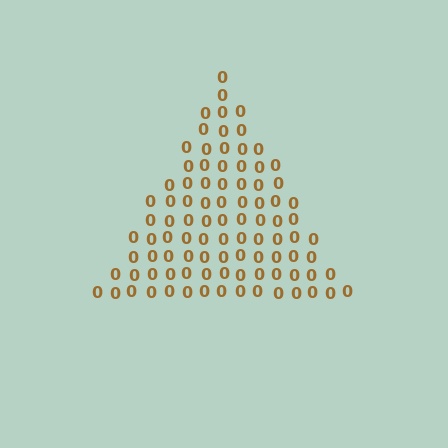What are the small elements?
The small elements are digit 0's.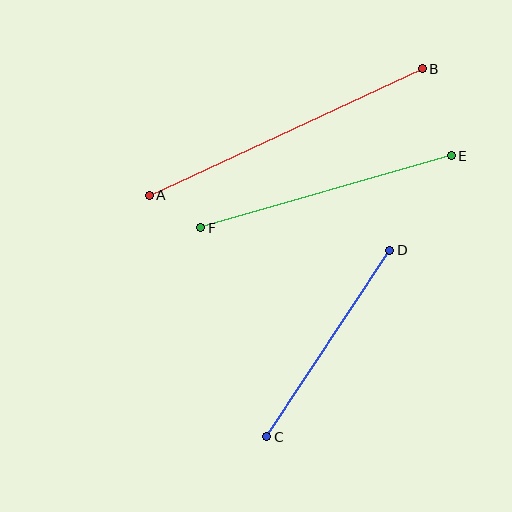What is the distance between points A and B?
The distance is approximately 301 pixels.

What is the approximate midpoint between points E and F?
The midpoint is at approximately (326, 192) pixels.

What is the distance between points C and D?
The distance is approximately 224 pixels.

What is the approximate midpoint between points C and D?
The midpoint is at approximately (328, 344) pixels.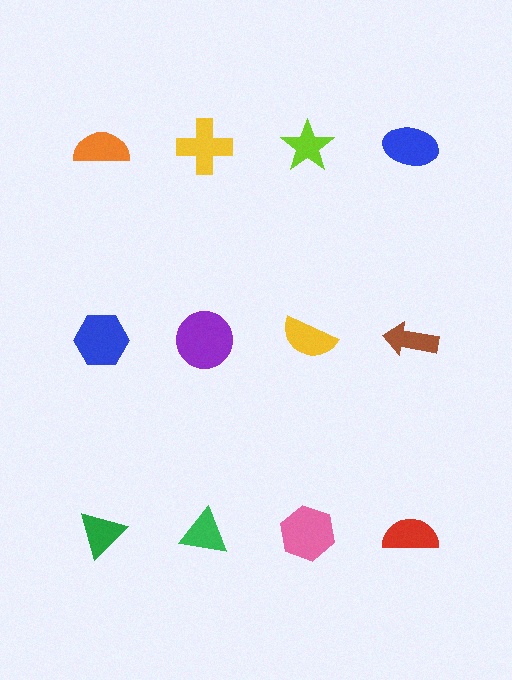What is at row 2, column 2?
A purple circle.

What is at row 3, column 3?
A pink hexagon.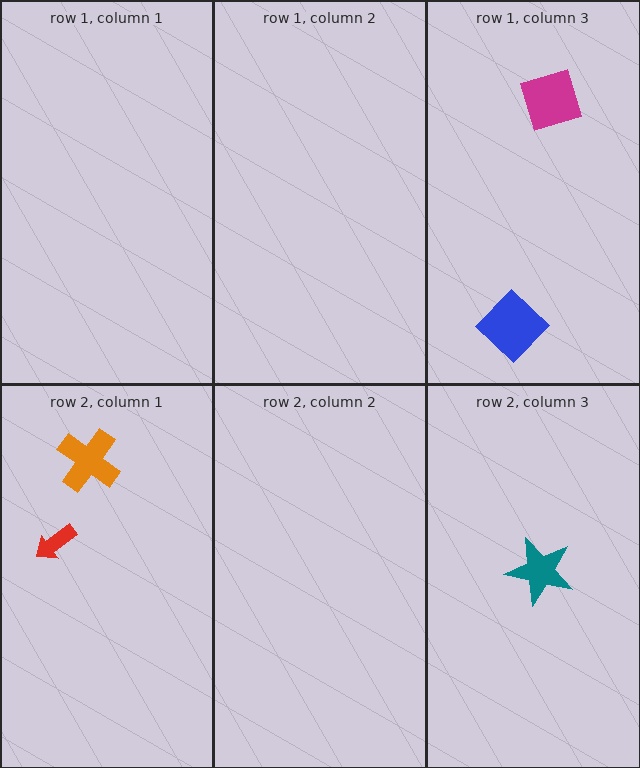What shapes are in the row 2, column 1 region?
The red arrow, the orange cross.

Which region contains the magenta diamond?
The row 1, column 3 region.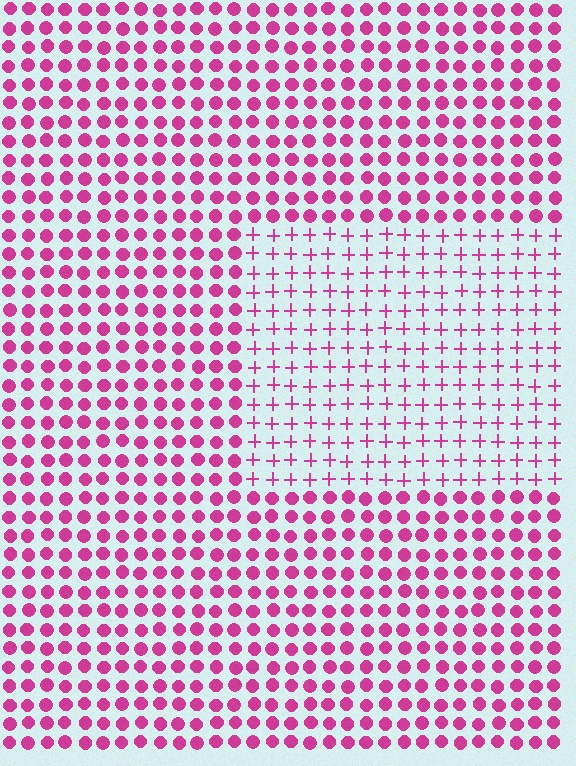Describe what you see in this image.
The image is filled with small magenta elements arranged in a uniform grid. A rectangle-shaped region contains plus signs, while the surrounding area contains circles. The boundary is defined purely by the change in element shape.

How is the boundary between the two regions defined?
The boundary is defined by a change in element shape: plus signs inside vs. circles outside. All elements share the same color and spacing.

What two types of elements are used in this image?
The image uses plus signs inside the rectangle region and circles outside it.